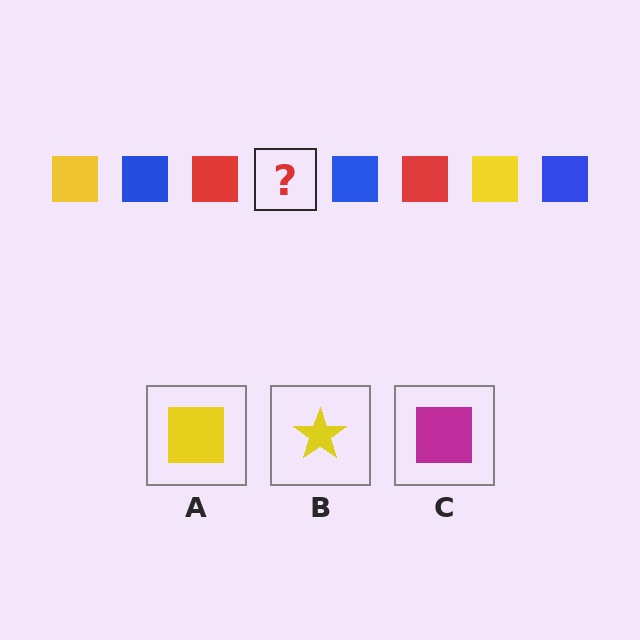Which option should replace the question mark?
Option A.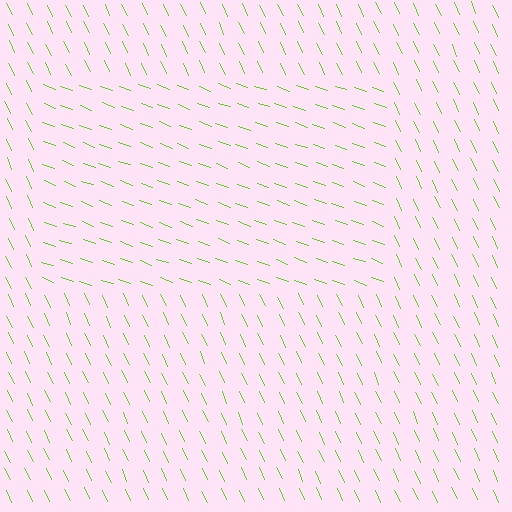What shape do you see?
I see a rectangle.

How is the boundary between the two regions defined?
The boundary is defined purely by a change in line orientation (approximately 45 degrees difference). All lines are the same color and thickness.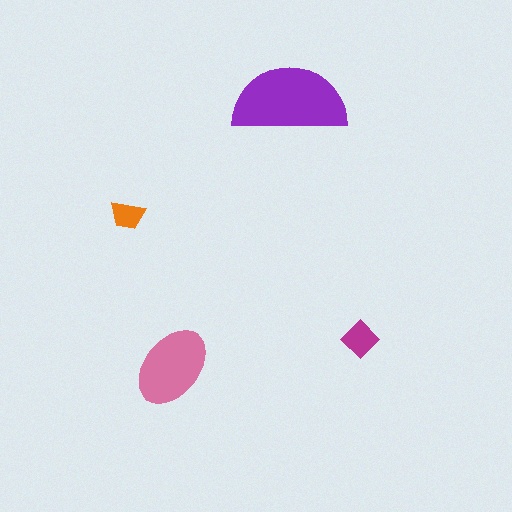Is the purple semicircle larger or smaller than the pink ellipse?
Larger.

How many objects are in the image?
There are 4 objects in the image.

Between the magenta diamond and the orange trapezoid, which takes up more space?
The magenta diamond.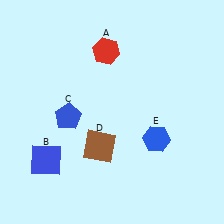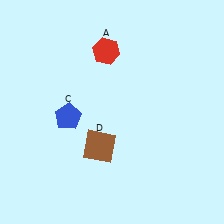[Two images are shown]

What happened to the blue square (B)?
The blue square (B) was removed in Image 2. It was in the bottom-left area of Image 1.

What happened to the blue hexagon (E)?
The blue hexagon (E) was removed in Image 2. It was in the bottom-right area of Image 1.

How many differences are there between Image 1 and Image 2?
There are 2 differences between the two images.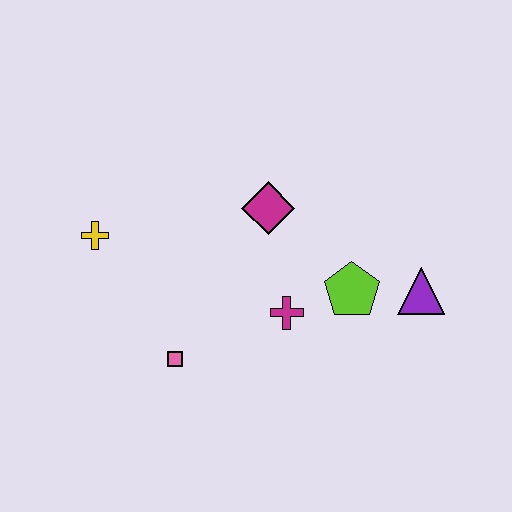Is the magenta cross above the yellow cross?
No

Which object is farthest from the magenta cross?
The yellow cross is farthest from the magenta cross.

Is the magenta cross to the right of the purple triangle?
No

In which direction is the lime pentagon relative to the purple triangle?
The lime pentagon is to the left of the purple triangle.